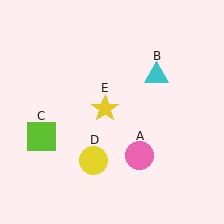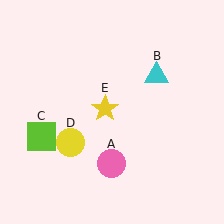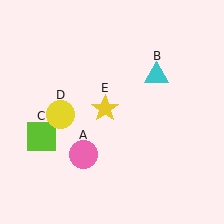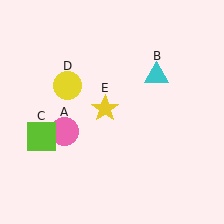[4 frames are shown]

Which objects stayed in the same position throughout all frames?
Cyan triangle (object B) and lime square (object C) and yellow star (object E) remained stationary.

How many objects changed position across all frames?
2 objects changed position: pink circle (object A), yellow circle (object D).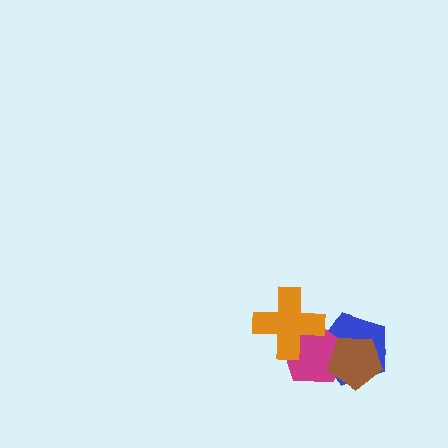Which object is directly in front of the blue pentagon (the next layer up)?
The magenta pentagon is directly in front of the blue pentagon.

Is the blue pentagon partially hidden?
Yes, it is partially covered by another shape.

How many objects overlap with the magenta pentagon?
3 objects overlap with the magenta pentagon.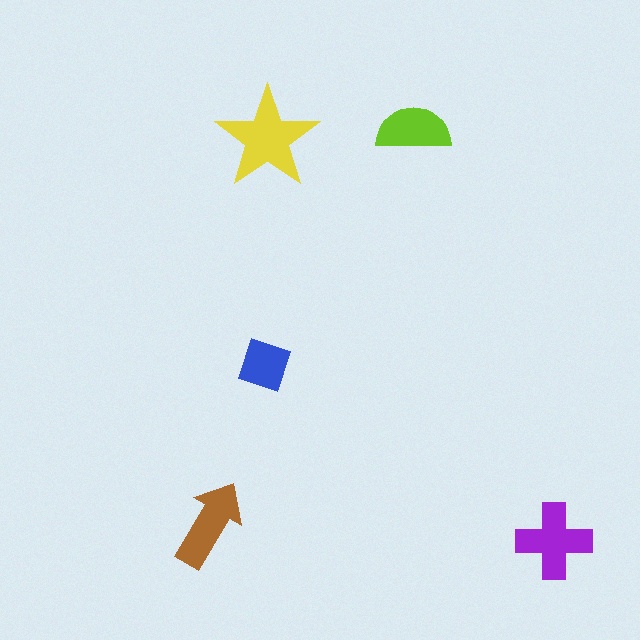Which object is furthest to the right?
The purple cross is rightmost.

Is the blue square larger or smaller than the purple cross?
Smaller.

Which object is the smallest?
The blue square.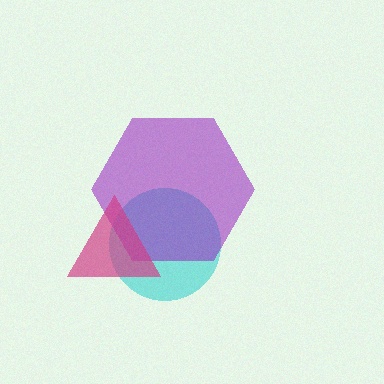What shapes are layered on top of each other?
The layered shapes are: a cyan circle, a purple hexagon, a magenta triangle.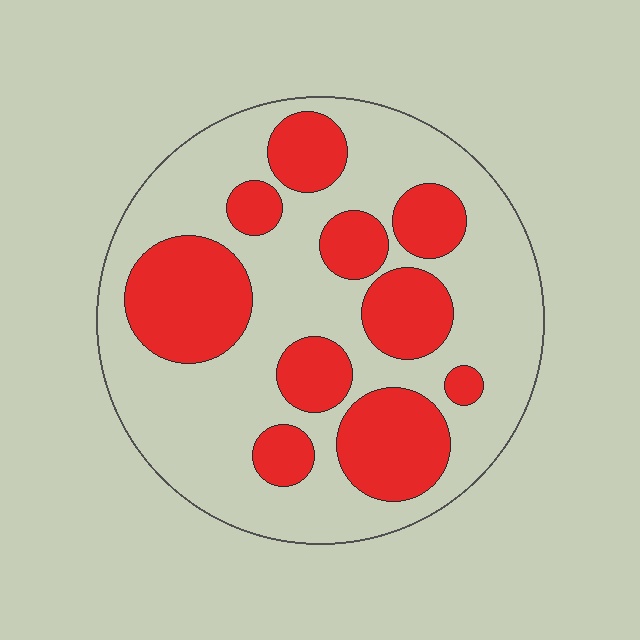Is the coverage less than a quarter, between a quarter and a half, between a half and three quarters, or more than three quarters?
Between a quarter and a half.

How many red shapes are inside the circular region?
10.